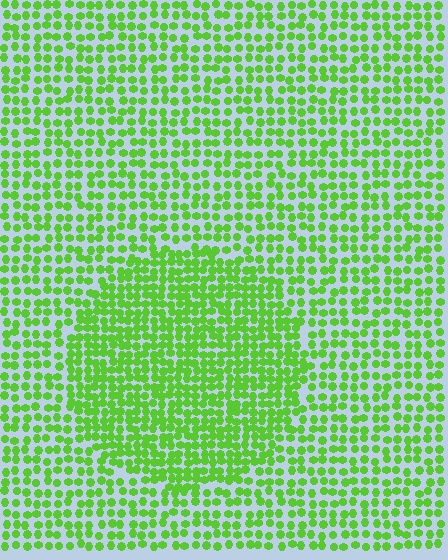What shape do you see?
I see a circle.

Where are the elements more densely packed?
The elements are more densely packed inside the circle boundary.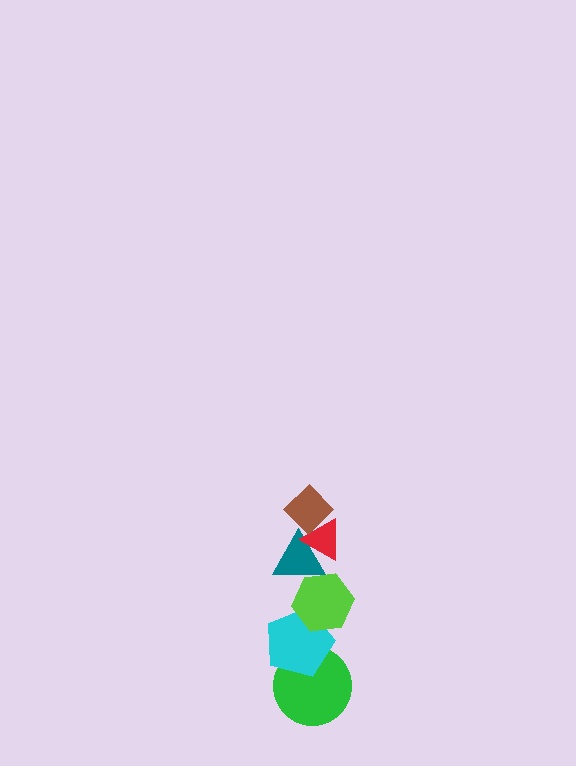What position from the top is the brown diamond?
The brown diamond is 1st from the top.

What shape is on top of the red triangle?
The brown diamond is on top of the red triangle.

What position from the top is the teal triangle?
The teal triangle is 3rd from the top.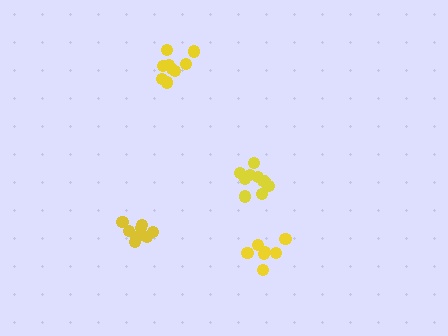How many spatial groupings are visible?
There are 4 spatial groupings.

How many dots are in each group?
Group 1: 9 dots, Group 2: 9 dots, Group 3: 10 dots, Group 4: 7 dots (35 total).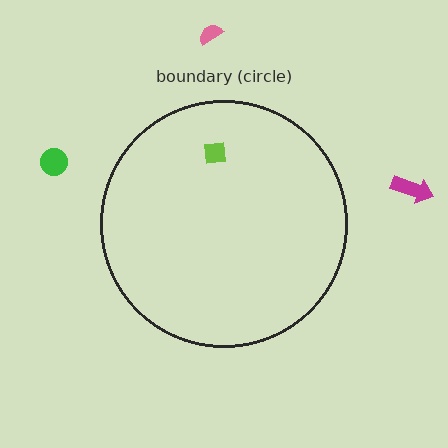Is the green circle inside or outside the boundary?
Outside.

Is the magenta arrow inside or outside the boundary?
Outside.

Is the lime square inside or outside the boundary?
Inside.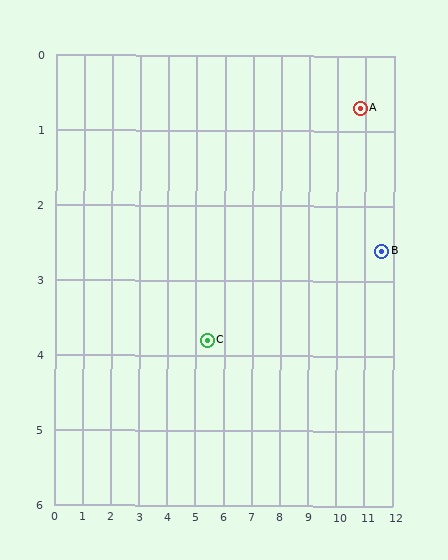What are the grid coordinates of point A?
Point A is at approximately (10.8, 0.7).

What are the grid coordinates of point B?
Point B is at approximately (11.6, 2.6).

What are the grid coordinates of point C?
Point C is at approximately (5.4, 3.8).